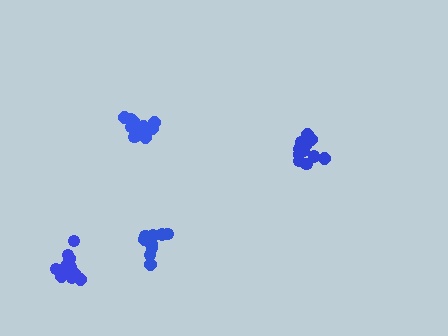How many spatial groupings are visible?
There are 4 spatial groupings.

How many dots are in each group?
Group 1: 10 dots, Group 2: 10 dots, Group 3: 10 dots, Group 4: 14 dots (44 total).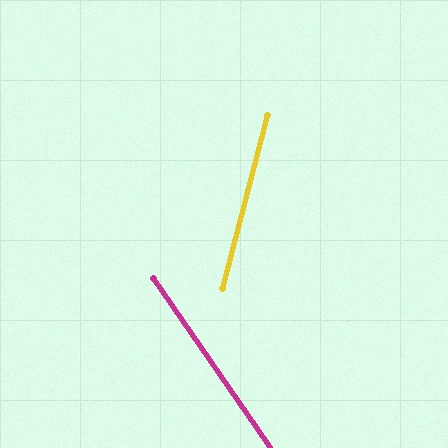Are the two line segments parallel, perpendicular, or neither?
Neither parallel nor perpendicular — they differ by about 49°.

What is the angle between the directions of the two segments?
Approximately 49 degrees.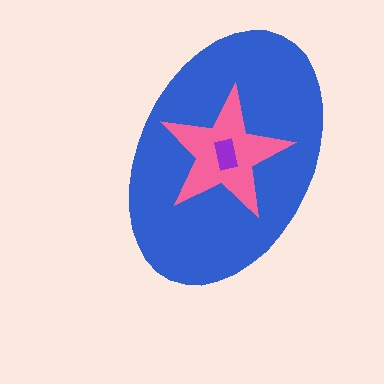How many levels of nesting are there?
3.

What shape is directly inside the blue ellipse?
The pink star.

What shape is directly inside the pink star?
The purple rectangle.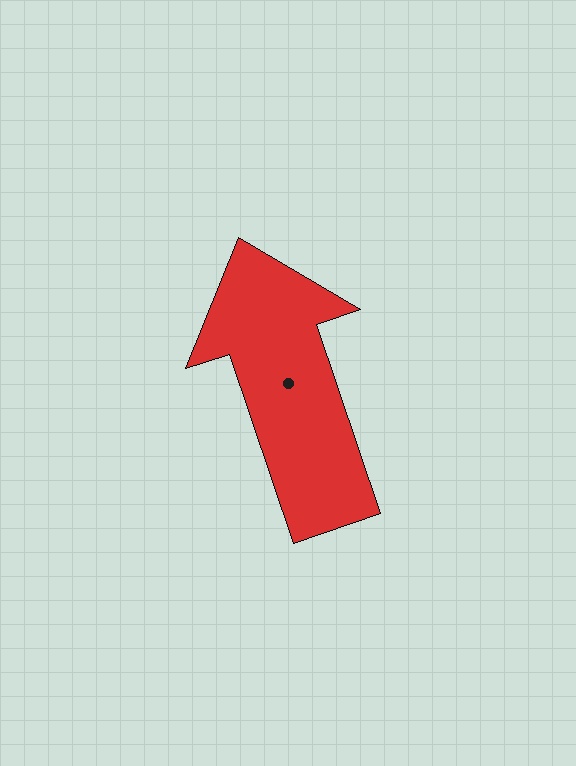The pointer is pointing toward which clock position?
Roughly 11 o'clock.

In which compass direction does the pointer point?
North.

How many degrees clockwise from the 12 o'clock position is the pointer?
Approximately 341 degrees.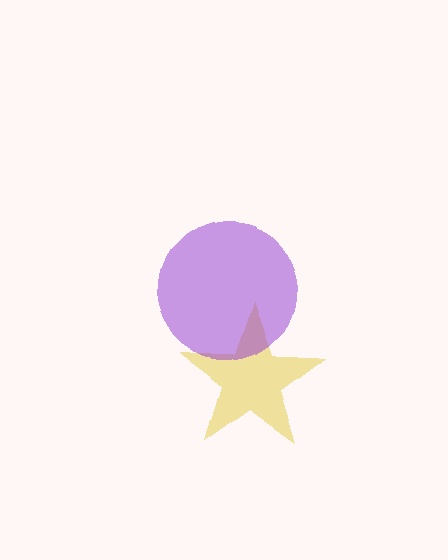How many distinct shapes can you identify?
There are 2 distinct shapes: a yellow star, a purple circle.